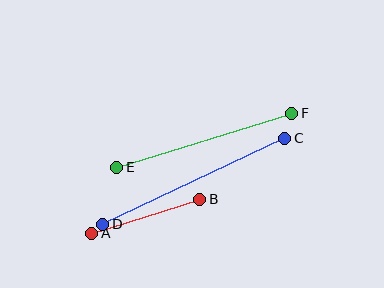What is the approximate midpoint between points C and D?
The midpoint is at approximately (194, 181) pixels.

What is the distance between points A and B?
The distance is approximately 113 pixels.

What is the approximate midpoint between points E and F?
The midpoint is at approximately (204, 140) pixels.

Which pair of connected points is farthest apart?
Points C and D are farthest apart.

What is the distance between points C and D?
The distance is approximately 201 pixels.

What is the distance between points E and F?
The distance is approximately 183 pixels.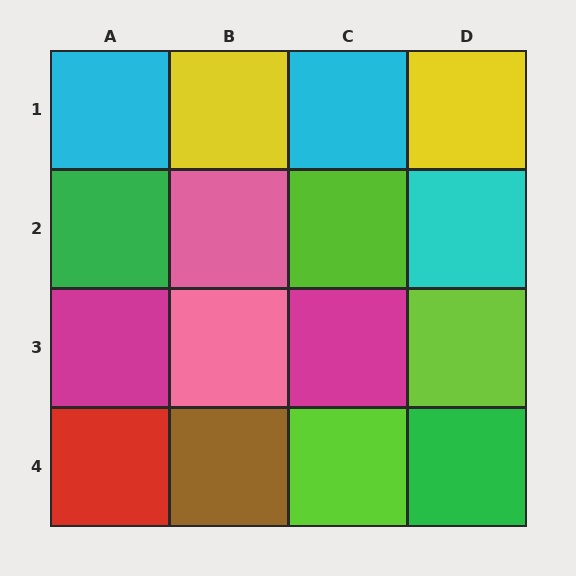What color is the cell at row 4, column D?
Green.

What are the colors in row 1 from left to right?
Cyan, yellow, cyan, yellow.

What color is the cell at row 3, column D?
Lime.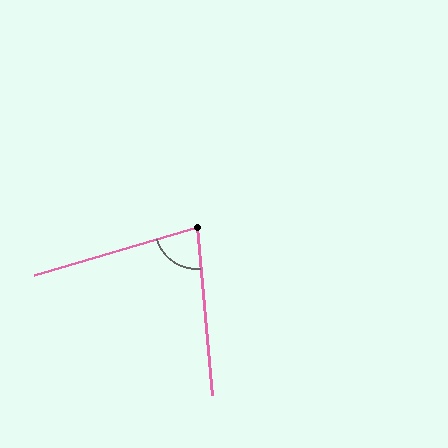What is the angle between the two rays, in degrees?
Approximately 79 degrees.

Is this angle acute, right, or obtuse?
It is acute.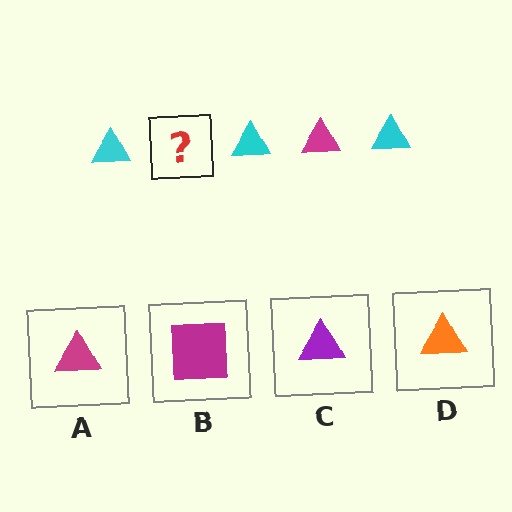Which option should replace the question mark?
Option A.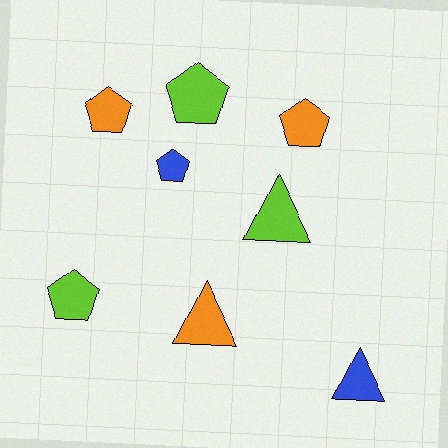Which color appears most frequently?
Lime, with 3 objects.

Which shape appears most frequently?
Pentagon, with 5 objects.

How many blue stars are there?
There are no blue stars.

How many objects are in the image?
There are 8 objects.